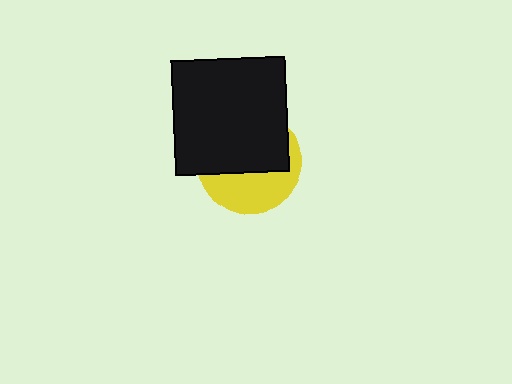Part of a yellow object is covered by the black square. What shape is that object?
It is a circle.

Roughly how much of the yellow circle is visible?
A small part of it is visible (roughly 40%).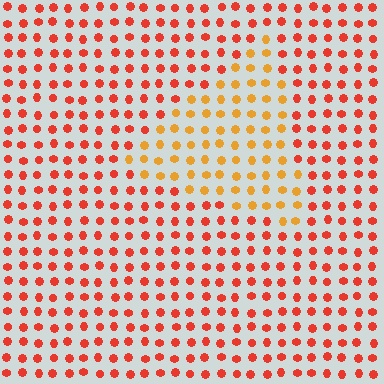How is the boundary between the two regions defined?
The boundary is defined purely by a slight shift in hue (about 33 degrees). Spacing, size, and orientation are identical on both sides.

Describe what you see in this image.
The image is filled with small red elements in a uniform arrangement. A triangle-shaped region is visible where the elements are tinted to a slightly different hue, forming a subtle color boundary.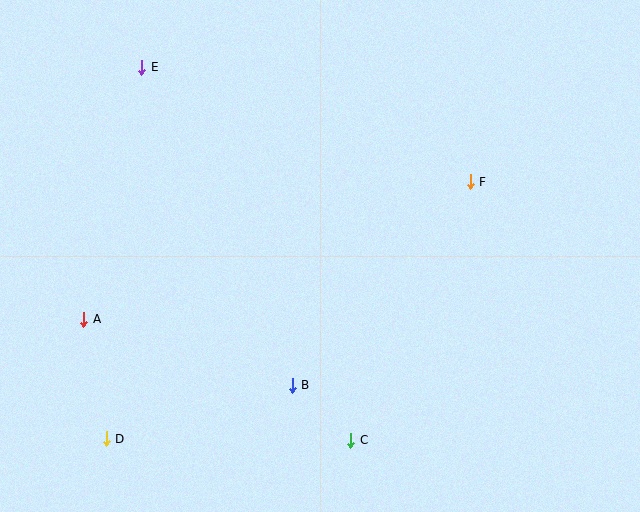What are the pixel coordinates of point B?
Point B is at (292, 385).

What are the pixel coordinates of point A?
Point A is at (84, 319).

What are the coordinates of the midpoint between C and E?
The midpoint between C and E is at (246, 254).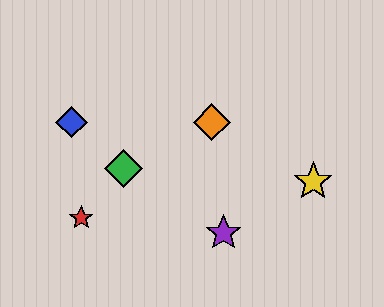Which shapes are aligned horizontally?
The blue diamond, the orange diamond are aligned horizontally.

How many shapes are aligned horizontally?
2 shapes (the blue diamond, the orange diamond) are aligned horizontally.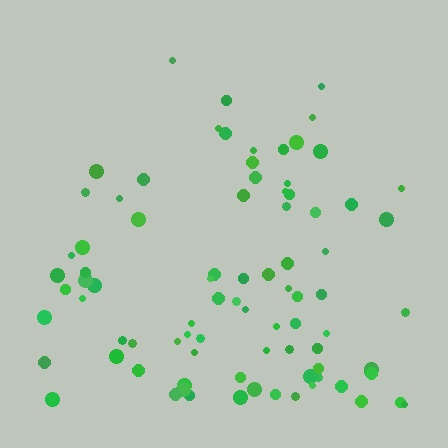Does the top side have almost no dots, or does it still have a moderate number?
Still a moderate number, just noticeably fewer than the bottom.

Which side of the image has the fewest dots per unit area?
The top.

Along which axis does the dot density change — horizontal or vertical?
Vertical.